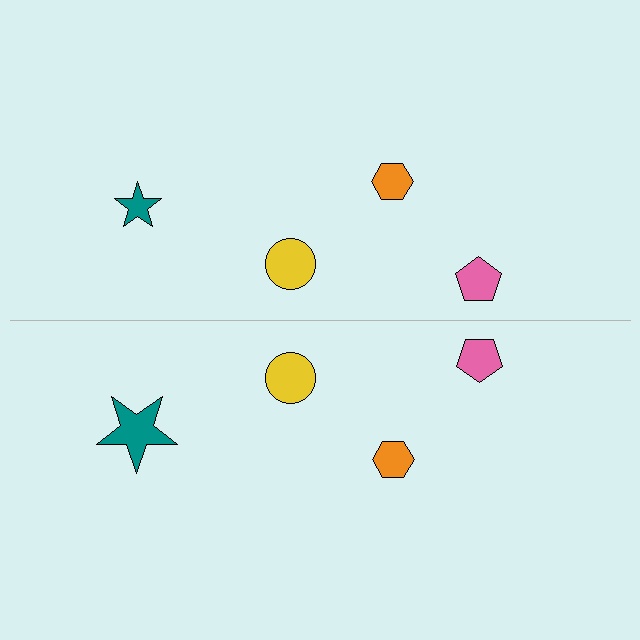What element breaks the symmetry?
The teal star on the bottom side has a different size than its mirror counterpart.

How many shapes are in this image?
There are 8 shapes in this image.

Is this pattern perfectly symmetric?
No, the pattern is not perfectly symmetric. The teal star on the bottom side has a different size than its mirror counterpart.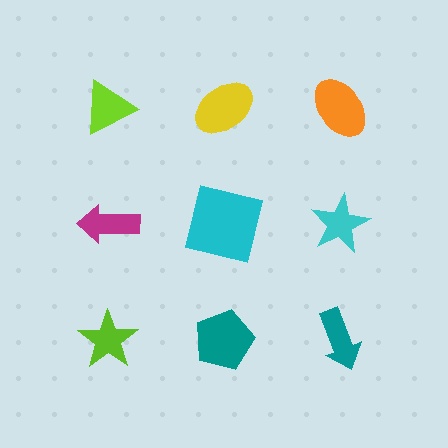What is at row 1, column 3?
An orange ellipse.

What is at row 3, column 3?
A teal arrow.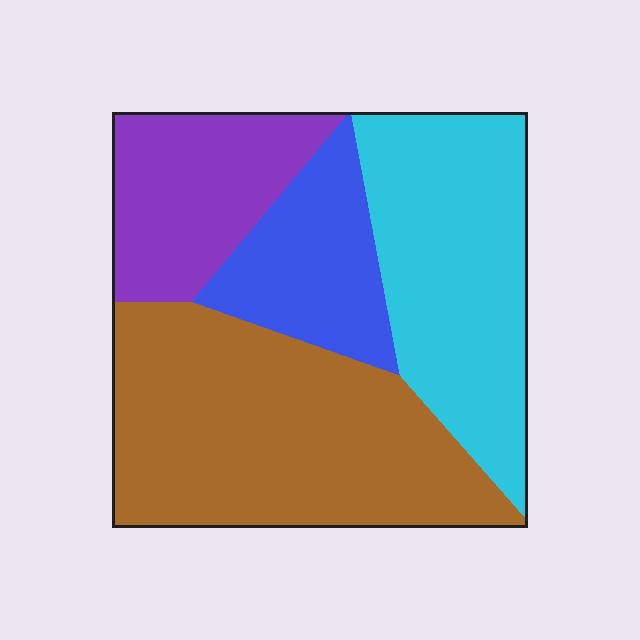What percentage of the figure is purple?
Purple takes up about one sixth (1/6) of the figure.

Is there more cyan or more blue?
Cyan.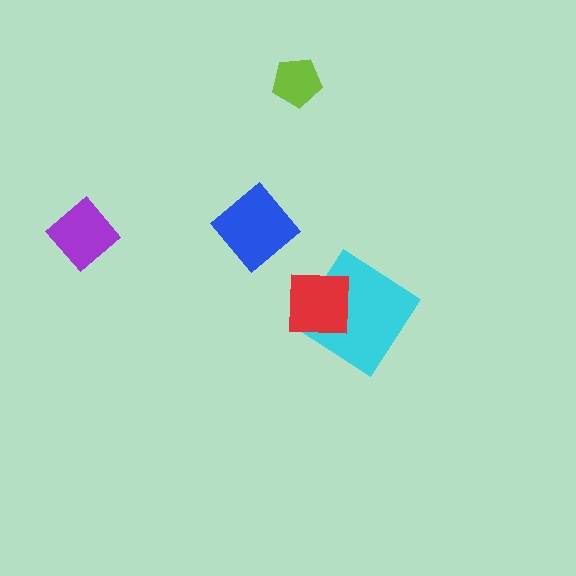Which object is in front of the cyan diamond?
The red square is in front of the cyan diamond.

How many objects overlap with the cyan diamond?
1 object overlaps with the cyan diamond.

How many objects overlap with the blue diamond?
0 objects overlap with the blue diamond.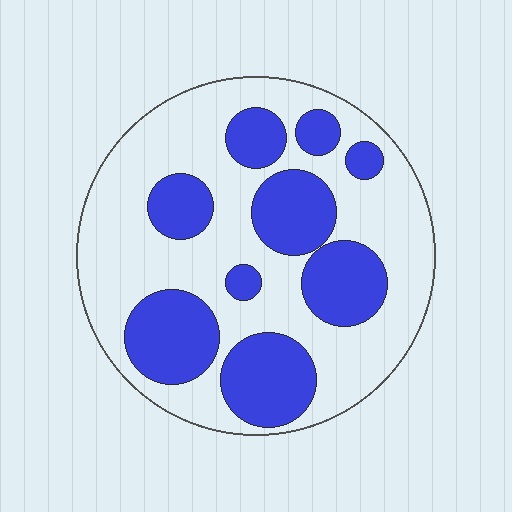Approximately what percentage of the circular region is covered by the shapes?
Approximately 35%.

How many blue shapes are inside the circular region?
9.